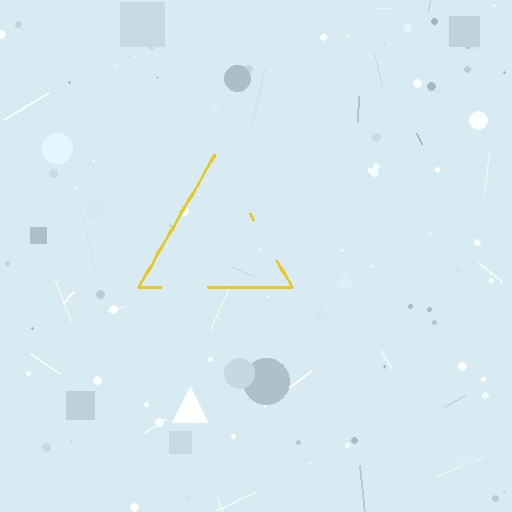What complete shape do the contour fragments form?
The contour fragments form a triangle.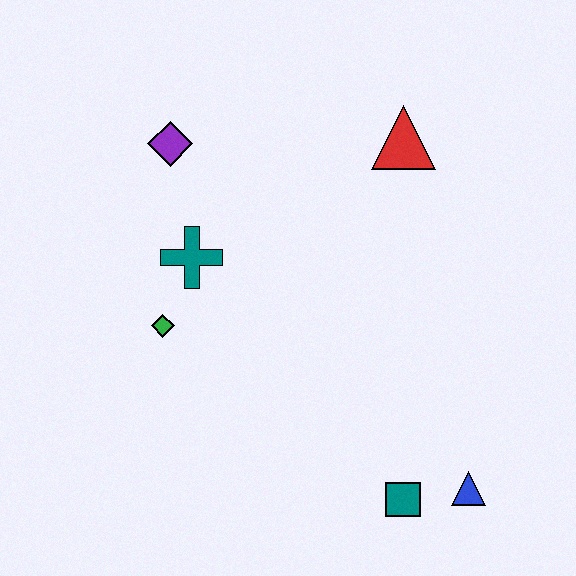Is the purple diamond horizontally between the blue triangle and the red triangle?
No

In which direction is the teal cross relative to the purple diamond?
The teal cross is below the purple diamond.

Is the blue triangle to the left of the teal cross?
No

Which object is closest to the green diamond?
The teal cross is closest to the green diamond.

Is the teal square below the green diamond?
Yes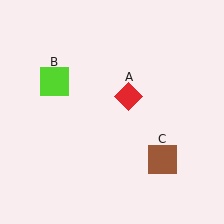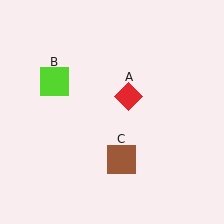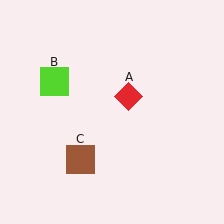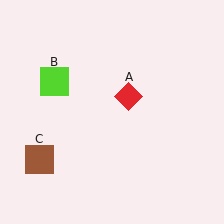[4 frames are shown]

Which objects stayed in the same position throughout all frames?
Red diamond (object A) and lime square (object B) remained stationary.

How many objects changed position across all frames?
1 object changed position: brown square (object C).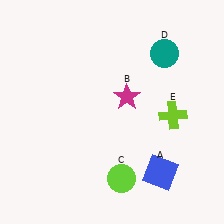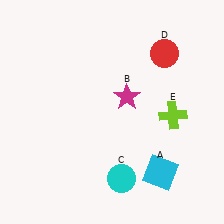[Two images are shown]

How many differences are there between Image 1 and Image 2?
There are 3 differences between the two images.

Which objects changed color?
A changed from blue to cyan. C changed from lime to cyan. D changed from teal to red.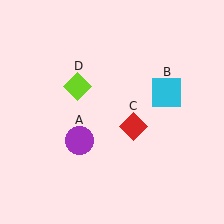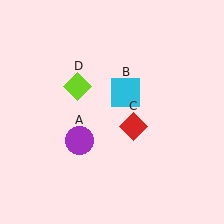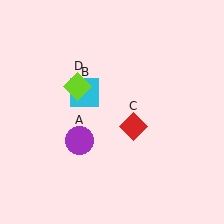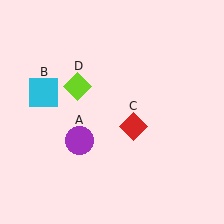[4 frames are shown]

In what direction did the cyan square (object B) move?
The cyan square (object B) moved left.